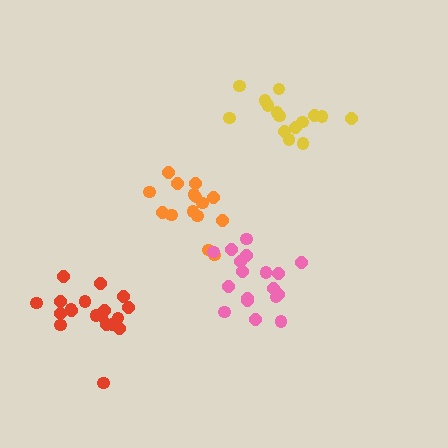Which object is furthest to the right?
The yellow cluster is rightmost.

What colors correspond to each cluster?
The clusters are colored: orange, yellow, red, pink.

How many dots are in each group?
Group 1: 15 dots, Group 2: 15 dots, Group 3: 19 dots, Group 4: 18 dots (67 total).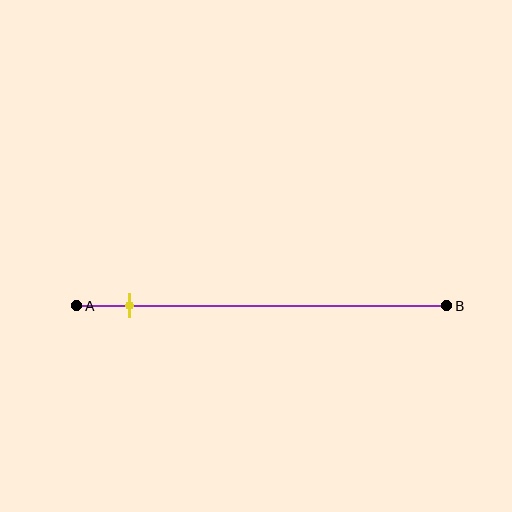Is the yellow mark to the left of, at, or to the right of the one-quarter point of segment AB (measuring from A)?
The yellow mark is to the left of the one-quarter point of segment AB.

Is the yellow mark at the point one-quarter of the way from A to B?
No, the mark is at about 15% from A, not at the 25% one-quarter point.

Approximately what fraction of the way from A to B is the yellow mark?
The yellow mark is approximately 15% of the way from A to B.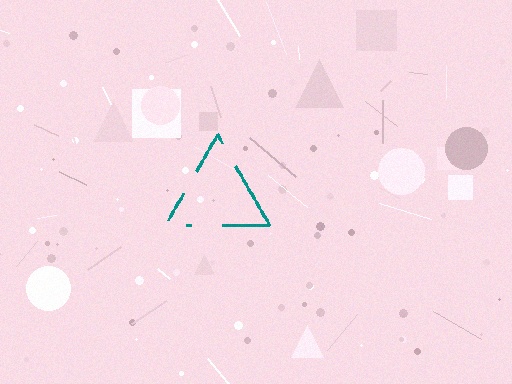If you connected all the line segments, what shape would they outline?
They would outline a triangle.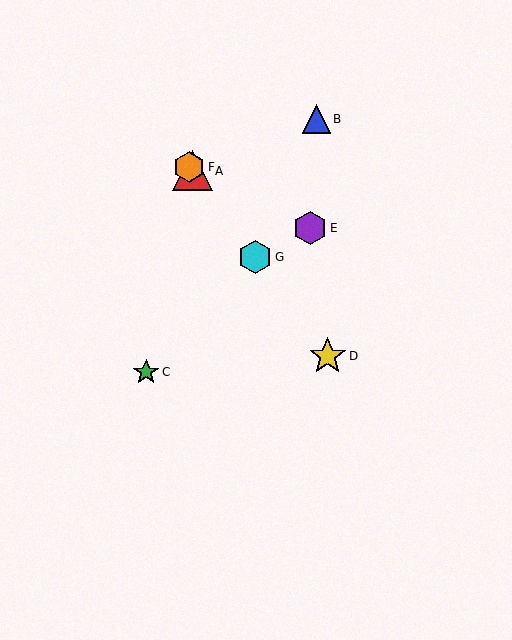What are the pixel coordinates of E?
Object E is at (310, 228).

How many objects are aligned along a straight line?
4 objects (A, D, F, G) are aligned along a straight line.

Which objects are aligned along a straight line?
Objects A, D, F, G are aligned along a straight line.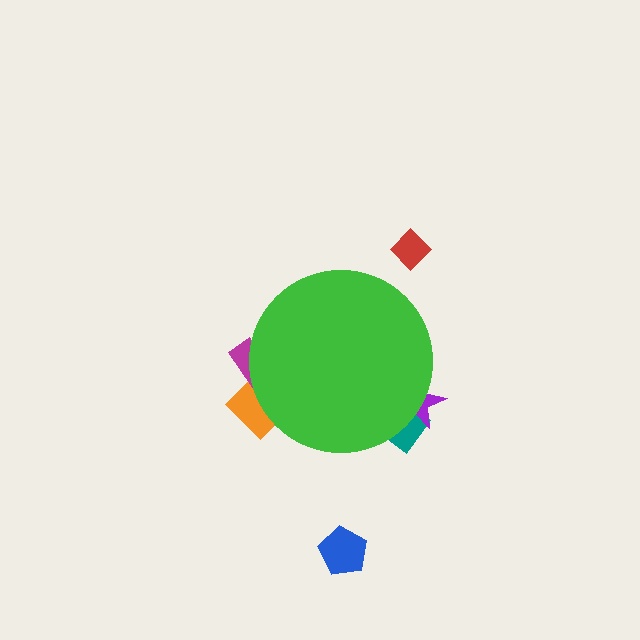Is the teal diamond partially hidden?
Yes, the teal diamond is partially hidden behind the green circle.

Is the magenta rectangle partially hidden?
Yes, the magenta rectangle is partially hidden behind the green circle.